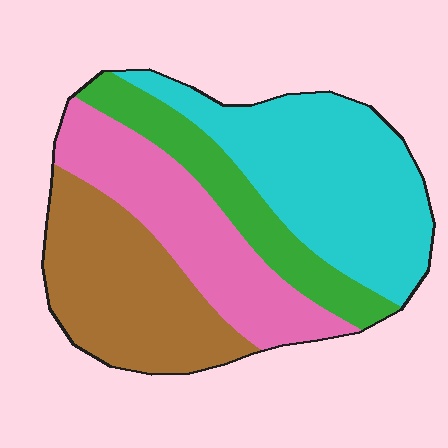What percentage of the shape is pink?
Pink covers about 25% of the shape.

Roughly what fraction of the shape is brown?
Brown covers about 25% of the shape.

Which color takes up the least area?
Green, at roughly 15%.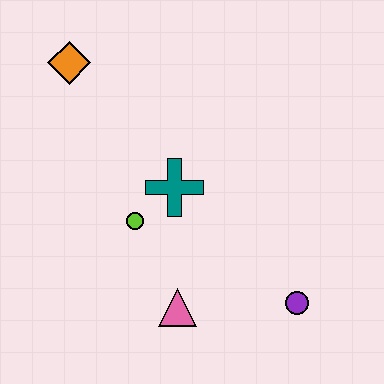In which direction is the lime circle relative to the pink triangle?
The lime circle is above the pink triangle.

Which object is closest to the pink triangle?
The lime circle is closest to the pink triangle.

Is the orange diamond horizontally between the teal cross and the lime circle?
No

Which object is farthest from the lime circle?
The purple circle is farthest from the lime circle.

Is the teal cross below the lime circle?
No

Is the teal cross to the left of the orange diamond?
No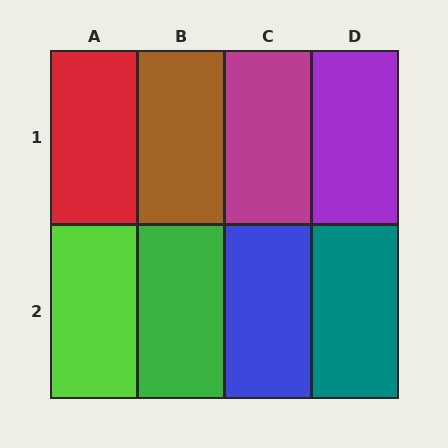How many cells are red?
1 cell is red.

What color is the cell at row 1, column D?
Purple.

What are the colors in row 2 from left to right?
Lime, green, blue, teal.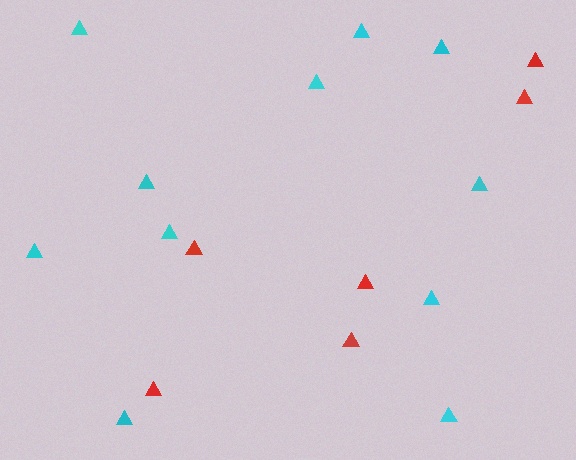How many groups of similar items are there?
There are 2 groups: one group of red triangles (6) and one group of cyan triangles (11).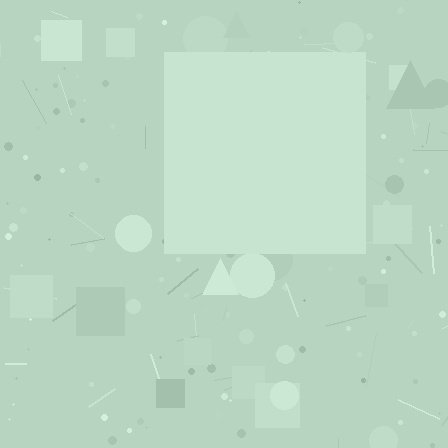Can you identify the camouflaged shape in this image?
The camouflaged shape is a square.